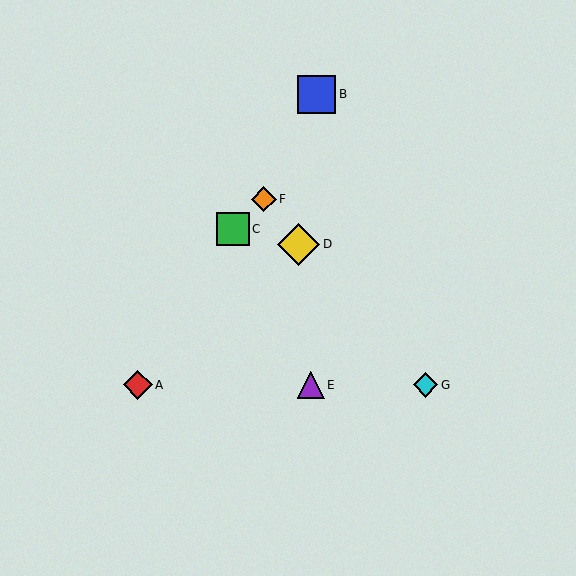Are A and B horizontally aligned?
No, A is at y≈385 and B is at y≈95.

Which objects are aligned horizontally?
Objects A, E, G are aligned horizontally.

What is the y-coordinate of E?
Object E is at y≈385.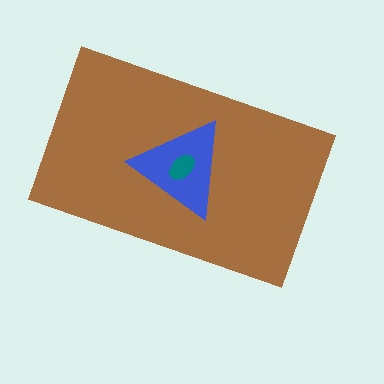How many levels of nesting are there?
3.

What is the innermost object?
The teal ellipse.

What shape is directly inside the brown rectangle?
The blue triangle.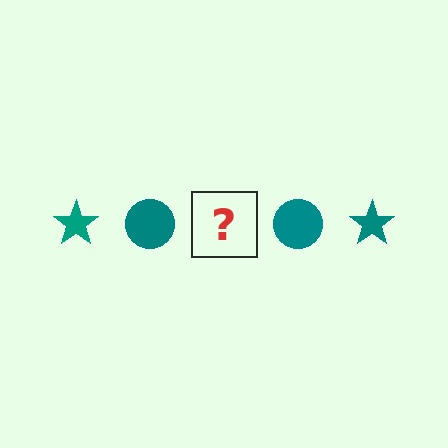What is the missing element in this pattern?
The missing element is a teal star.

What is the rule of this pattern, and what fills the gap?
The rule is that the pattern cycles through star, circle shapes in teal. The gap should be filled with a teal star.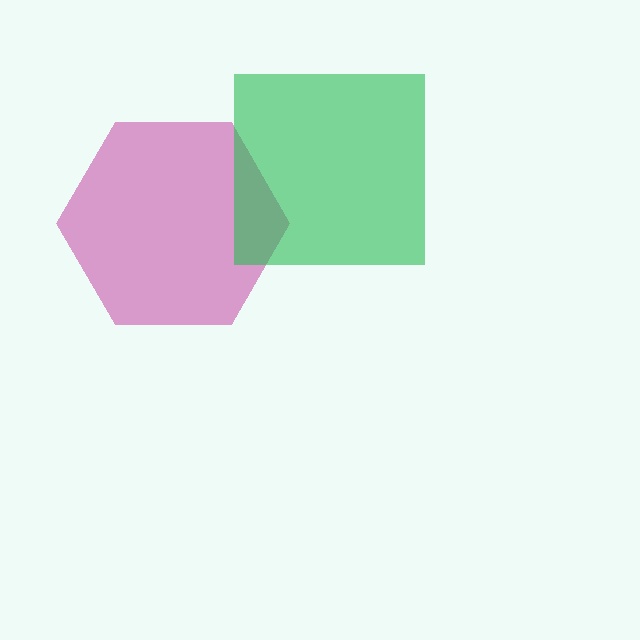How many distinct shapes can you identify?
There are 2 distinct shapes: a magenta hexagon, a green square.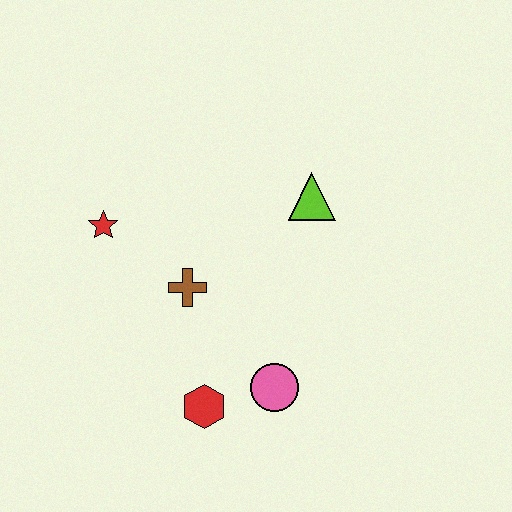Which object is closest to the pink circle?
The red hexagon is closest to the pink circle.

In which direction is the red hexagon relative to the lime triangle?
The red hexagon is below the lime triangle.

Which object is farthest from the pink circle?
The red star is farthest from the pink circle.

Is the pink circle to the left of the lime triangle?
Yes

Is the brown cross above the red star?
No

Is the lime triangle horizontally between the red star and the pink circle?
No